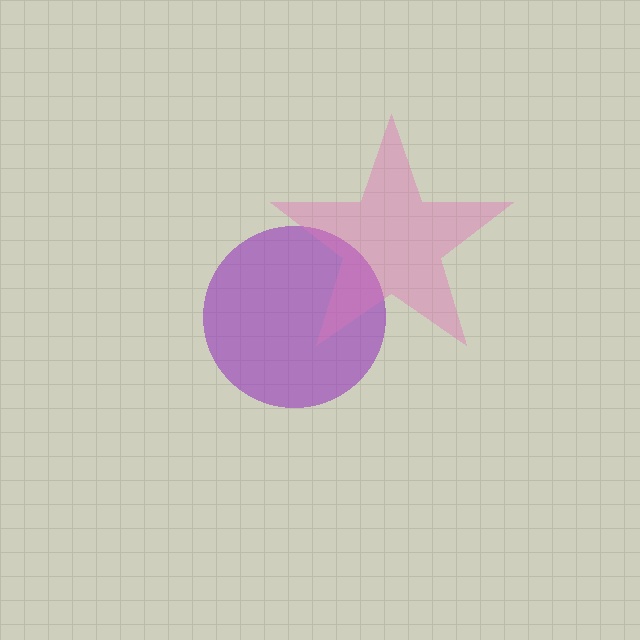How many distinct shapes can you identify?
There are 2 distinct shapes: a purple circle, a pink star.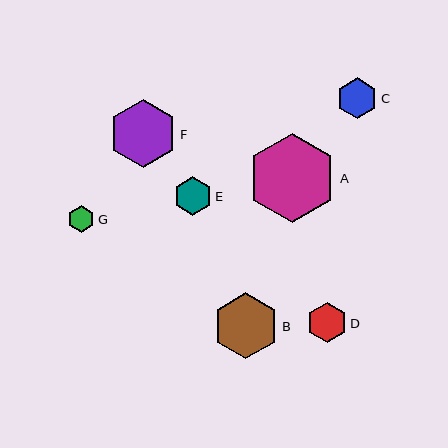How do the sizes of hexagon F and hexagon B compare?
Hexagon F and hexagon B are approximately the same size.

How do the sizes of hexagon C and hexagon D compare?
Hexagon C and hexagon D are approximately the same size.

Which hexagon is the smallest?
Hexagon G is the smallest with a size of approximately 27 pixels.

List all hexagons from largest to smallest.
From largest to smallest: A, F, B, C, D, E, G.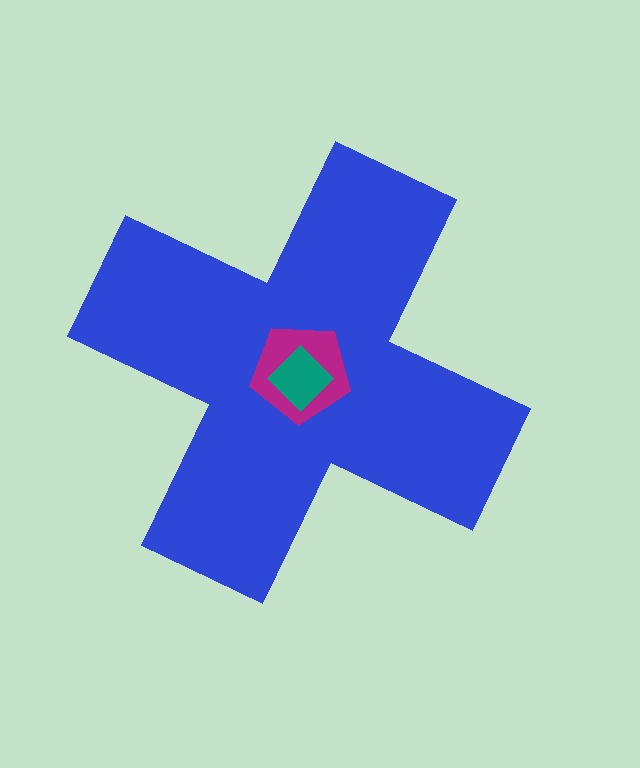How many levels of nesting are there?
3.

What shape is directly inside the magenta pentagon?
The teal diamond.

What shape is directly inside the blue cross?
The magenta pentagon.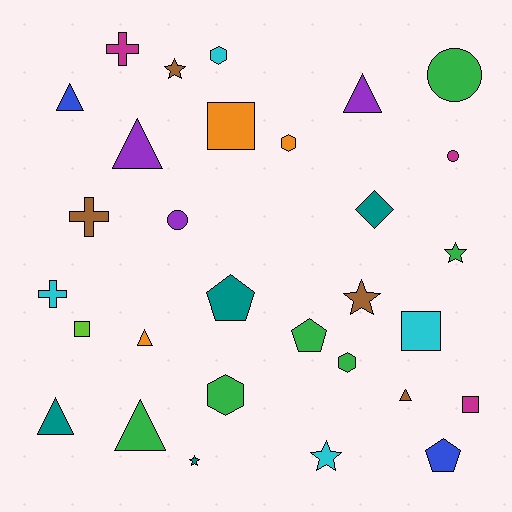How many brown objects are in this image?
There are 4 brown objects.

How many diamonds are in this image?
There is 1 diamond.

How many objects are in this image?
There are 30 objects.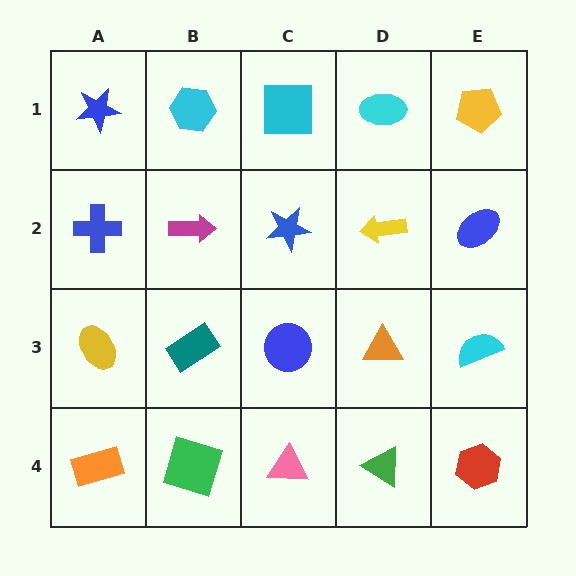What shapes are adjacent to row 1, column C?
A blue star (row 2, column C), a cyan hexagon (row 1, column B), a cyan ellipse (row 1, column D).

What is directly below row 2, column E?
A cyan semicircle.